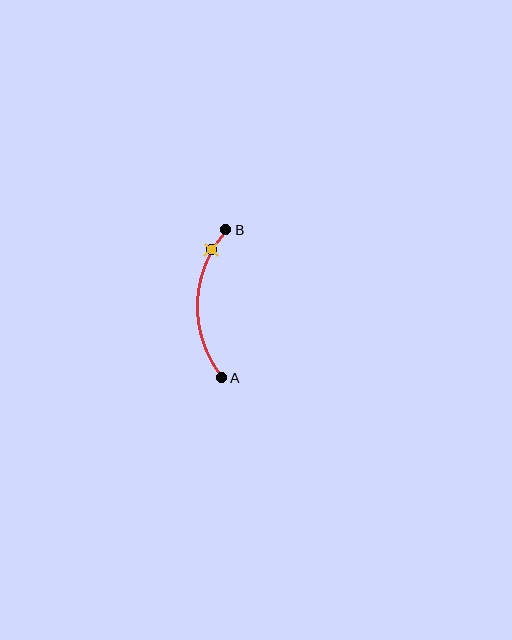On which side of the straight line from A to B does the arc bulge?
The arc bulges to the left of the straight line connecting A and B.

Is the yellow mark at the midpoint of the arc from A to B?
No. The yellow mark lies on the arc but is closer to endpoint B. The arc midpoint would be at the point on the curve equidistant along the arc from both A and B.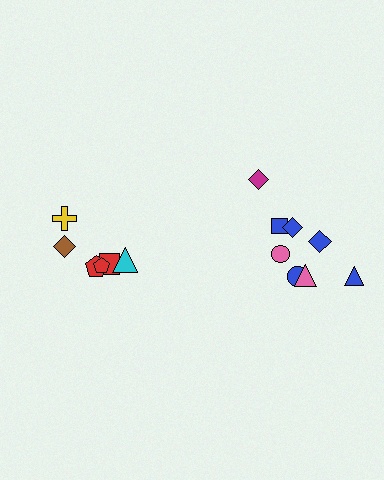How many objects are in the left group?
There are 6 objects.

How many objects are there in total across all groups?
There are 14 objects.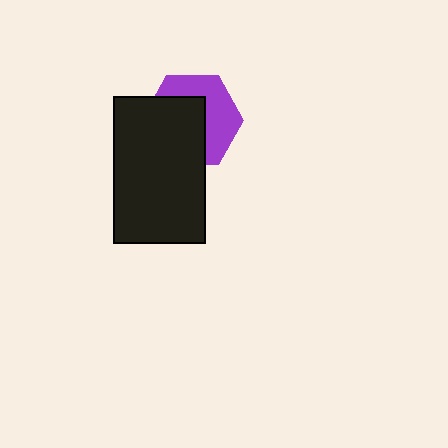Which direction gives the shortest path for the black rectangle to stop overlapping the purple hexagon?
Moving toward the lower-left gives the shortest separation.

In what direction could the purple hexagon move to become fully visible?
The purple hexagon could move toward the upper-right. That would shift it out from behind the black rectangle entirely.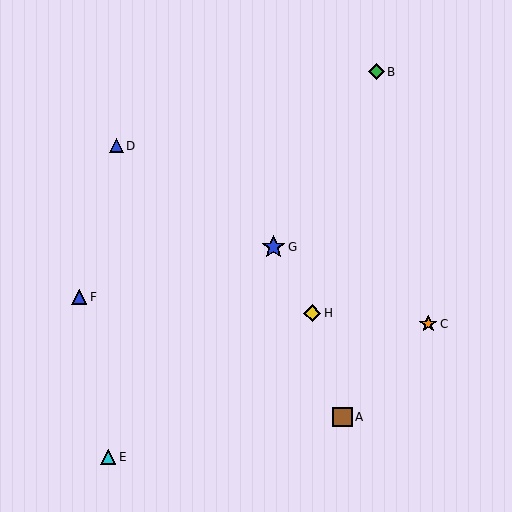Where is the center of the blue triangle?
The center of the blue triangle is at (116, 146).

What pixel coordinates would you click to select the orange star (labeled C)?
Click at (428, 324) to select the orange star C.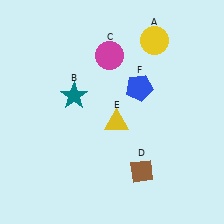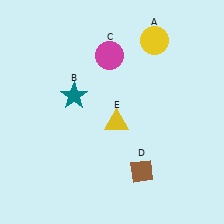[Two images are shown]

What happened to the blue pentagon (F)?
The blue pentagon (F) was removed in Image 2. It was in the top-right area of Image 1.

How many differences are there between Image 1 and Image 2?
There is 1 difference between the two images.